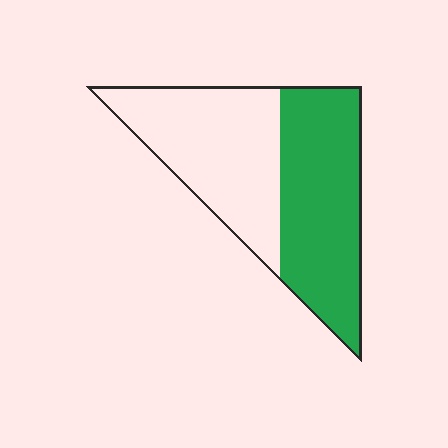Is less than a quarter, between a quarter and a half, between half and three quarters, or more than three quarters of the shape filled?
Between half and three quarters.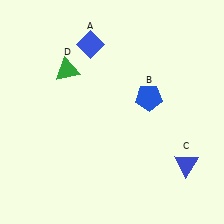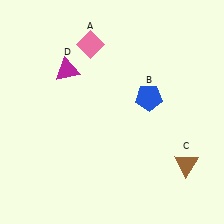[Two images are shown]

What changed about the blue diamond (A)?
In Image 1, A is blue. In Image 2, it changed to pink.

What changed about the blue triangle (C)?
In Image 1, C is blue. In Image 2, it changed to brown.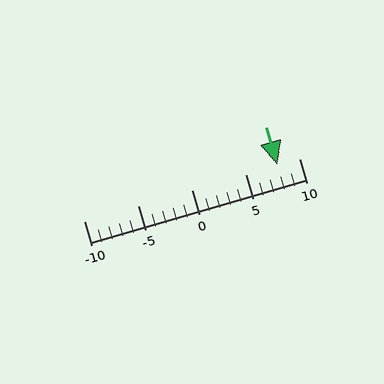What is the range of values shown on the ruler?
The ruler shows values from -10 to 10.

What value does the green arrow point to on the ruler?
The green arrow points to approximately 8.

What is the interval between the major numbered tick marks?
The major tick marks are spaced 5 units apart.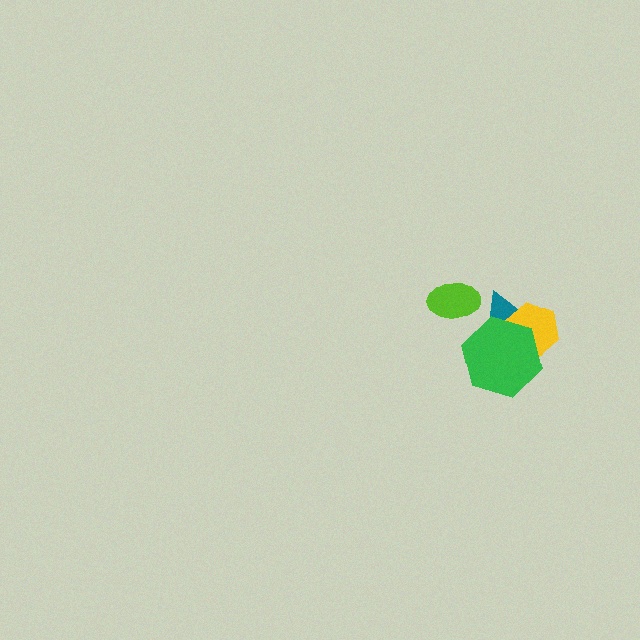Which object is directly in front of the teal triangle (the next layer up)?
The yellow hexagon is directly in front of the teal triangle.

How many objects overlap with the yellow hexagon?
2 objects overlap with the yellow hexagon.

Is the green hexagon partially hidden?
No, no other shape covers it.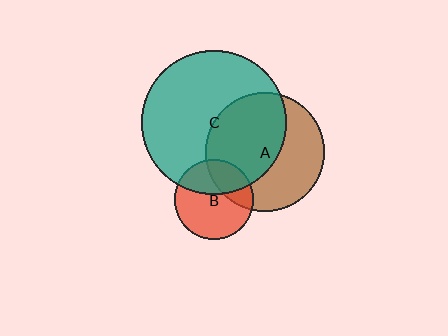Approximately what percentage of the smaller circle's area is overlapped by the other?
Approximately 35%.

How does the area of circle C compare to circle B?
Approximately 3.3 times.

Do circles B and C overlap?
Yes.